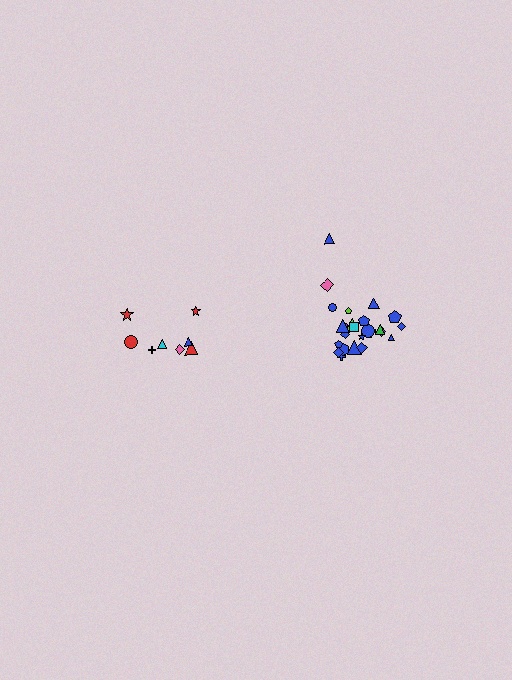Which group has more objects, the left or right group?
The right group.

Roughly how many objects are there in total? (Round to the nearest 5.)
Roughly 35 objects in total.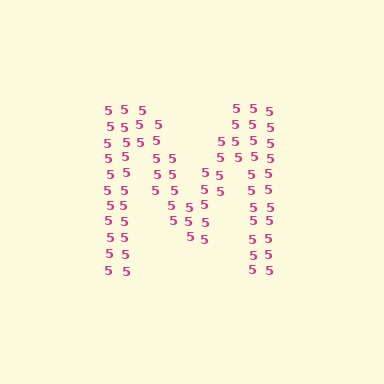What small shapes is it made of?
It is made of small digit 5's.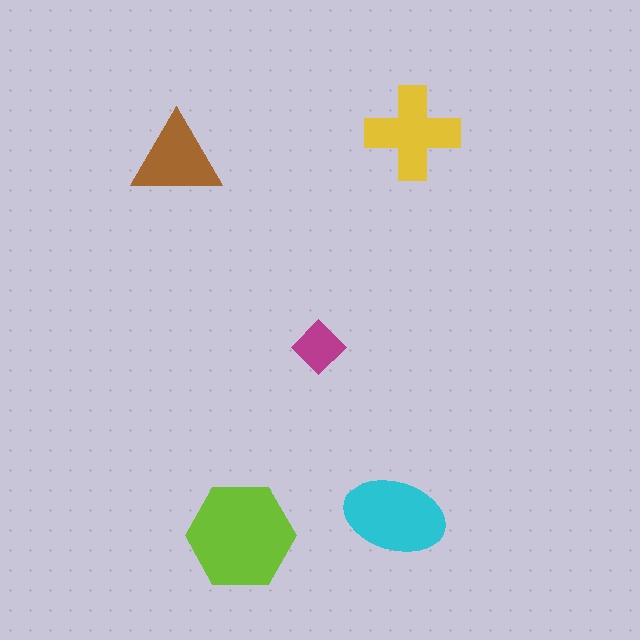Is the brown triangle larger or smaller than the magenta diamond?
Larger.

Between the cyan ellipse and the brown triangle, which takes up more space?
The cyan ellipse.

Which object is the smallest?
The magenta diamond.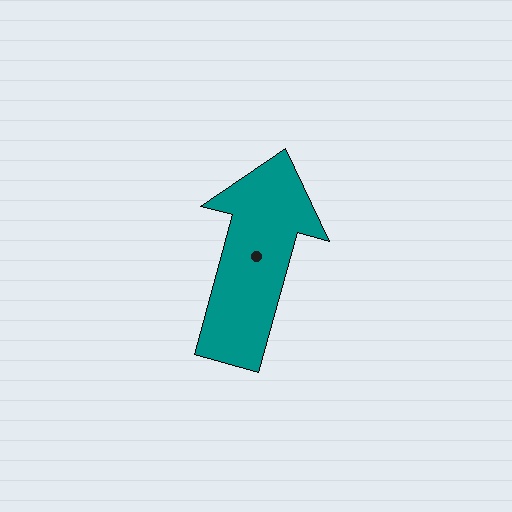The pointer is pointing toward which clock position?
Roughly 1 o'clock.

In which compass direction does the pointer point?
North.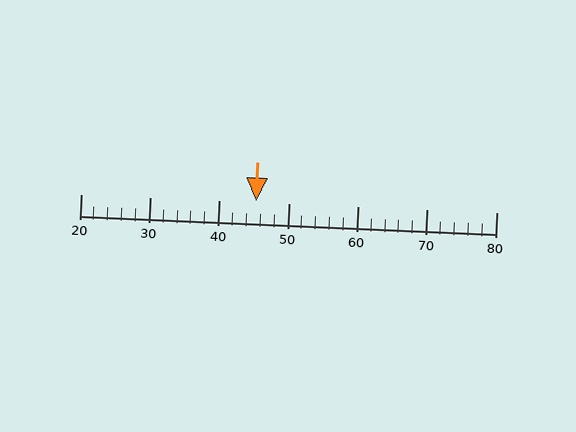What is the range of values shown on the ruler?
The ruler shows values from 20 to 80.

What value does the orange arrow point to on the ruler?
The orange arrow points to approximately 45.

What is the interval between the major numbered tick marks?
The major tick marks are spaced 10 units apart.